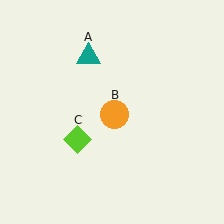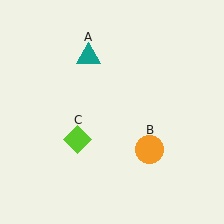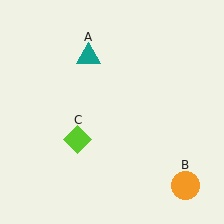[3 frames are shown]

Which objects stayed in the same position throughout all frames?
Teal triangle (object A) and lime diamond (object C) remained stationary.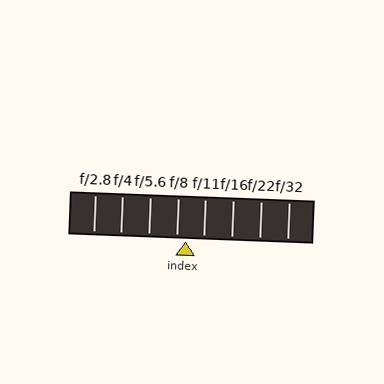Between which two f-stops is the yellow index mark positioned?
The index mark is between f/8 and f/11.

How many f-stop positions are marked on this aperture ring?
There are 8 f-stop positions marked.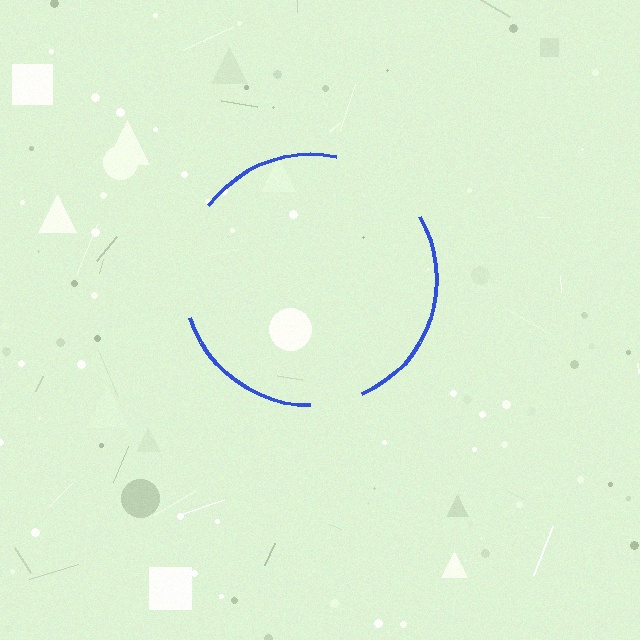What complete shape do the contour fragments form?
The contour fragments form a circle.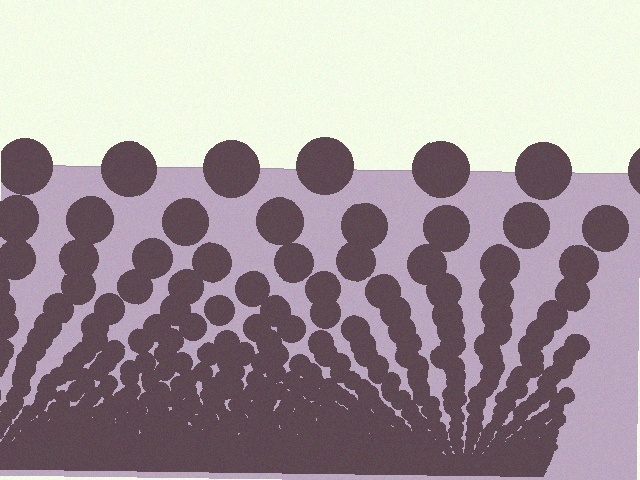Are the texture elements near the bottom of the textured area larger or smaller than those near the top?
Smaller. The gradient is inverted — elements near the bottom are smaller and denser.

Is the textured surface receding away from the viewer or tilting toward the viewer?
The surface appears to tilt toward the viewer. Texture elements get larger and sparser toward the top.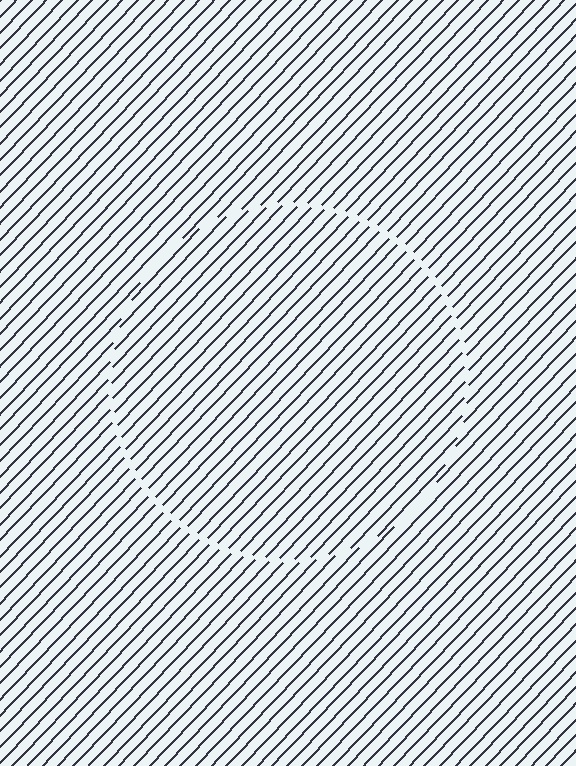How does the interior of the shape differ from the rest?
The interior of the shape contains the same grating, shifted by half a period — the contour is defined by the phase discontinuity where line-ends from the inner and outer gratings abut.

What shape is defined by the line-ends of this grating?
An illusory circle. The interior of the shape contains the same grating, shifted by half a period — the contour is defined by the phase discontinuity where line-ends from the inner and outer gratings abut.